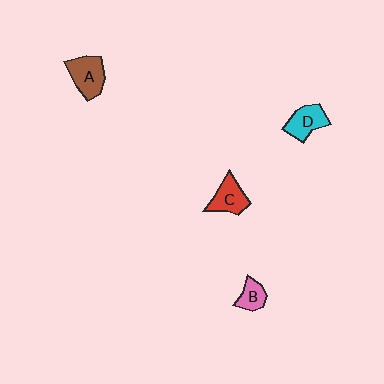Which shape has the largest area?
Shape A (brown).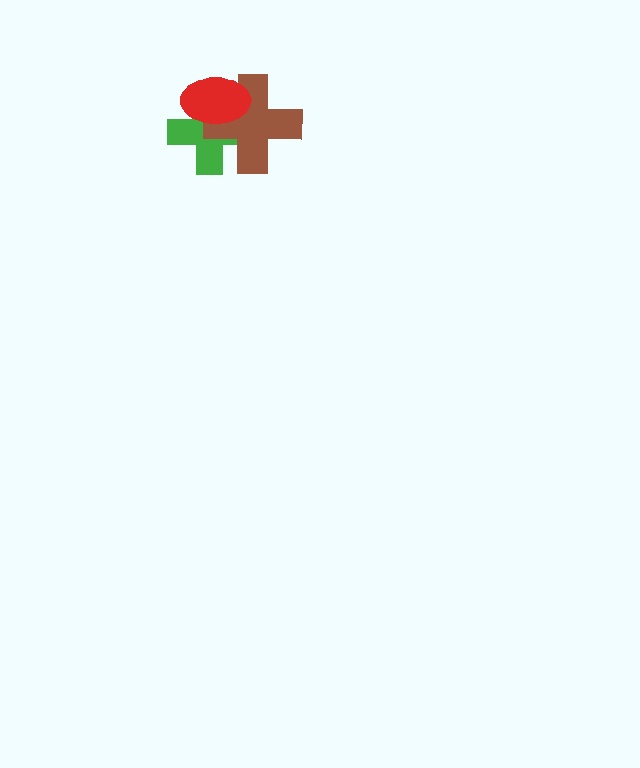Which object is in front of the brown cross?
The red ellipse is in front of the brown cross.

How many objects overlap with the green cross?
2 objects overlap with the green cross.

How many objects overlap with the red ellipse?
2 objects overlap with the red ellipse.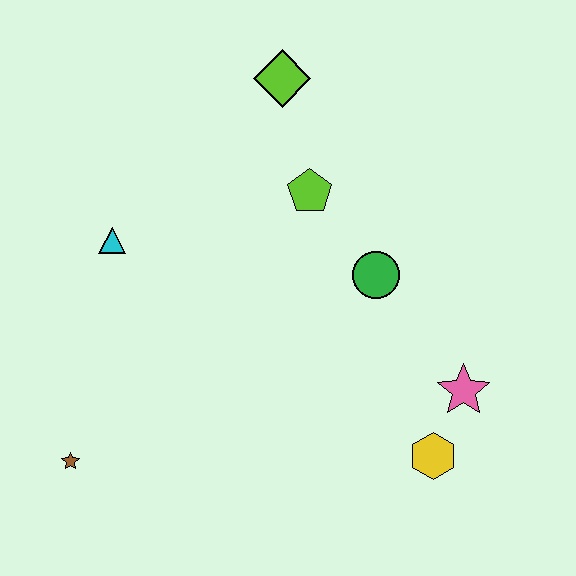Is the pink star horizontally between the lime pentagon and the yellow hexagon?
No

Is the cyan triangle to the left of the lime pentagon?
Yes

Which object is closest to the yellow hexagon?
The pink star is closest to the yellow hexagon.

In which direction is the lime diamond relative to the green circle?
The lime diamond is above the green circle.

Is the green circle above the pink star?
Yes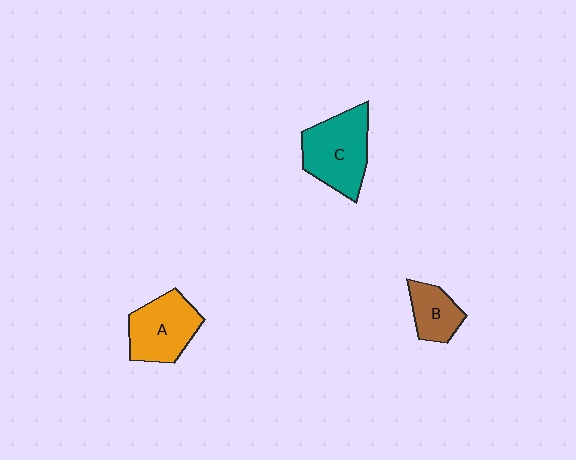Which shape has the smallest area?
Shape B (brown).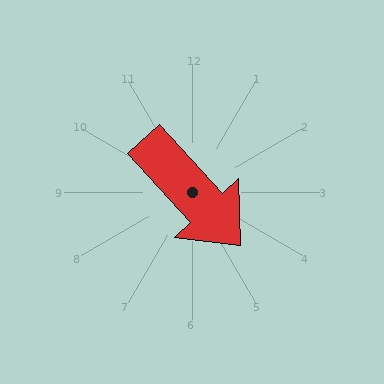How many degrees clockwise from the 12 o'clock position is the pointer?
Approximately 138 degrees.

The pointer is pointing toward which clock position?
Roughly 5 o'clock.